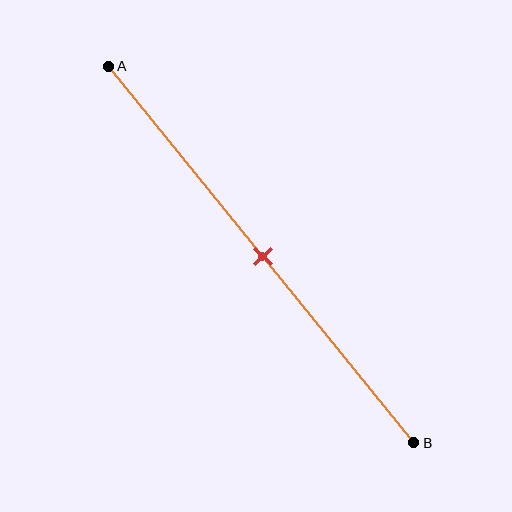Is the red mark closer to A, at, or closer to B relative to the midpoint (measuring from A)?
The red mark is approximately at the midpoint of segment AB.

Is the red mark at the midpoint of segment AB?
Yes, the mark is approximately at the midpoint.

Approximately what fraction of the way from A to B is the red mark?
The red mark is approximately 50% of the way from A to B.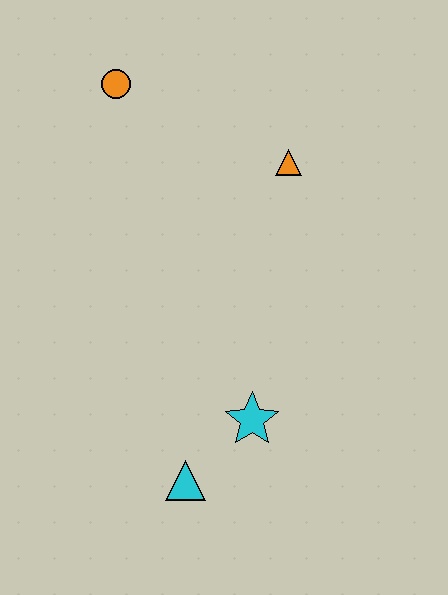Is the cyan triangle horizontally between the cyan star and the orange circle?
Yes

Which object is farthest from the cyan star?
The orange circle is farthest from the cyan star.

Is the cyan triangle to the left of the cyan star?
Yes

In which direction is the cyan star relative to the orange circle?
The cyan star is below the orange circle.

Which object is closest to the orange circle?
The orange triangle is closest to the orange circle.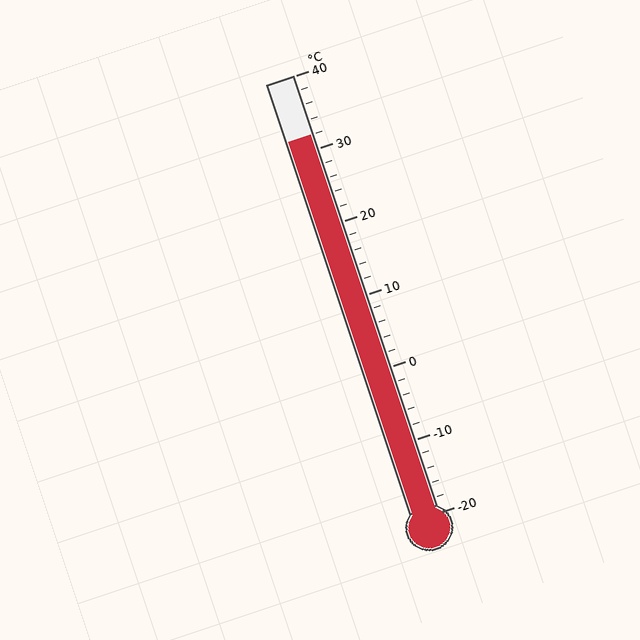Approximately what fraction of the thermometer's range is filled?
The thermometer is filled to approximately 85% of its range.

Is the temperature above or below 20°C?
The temperature is above 20°C.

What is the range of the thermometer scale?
The thermometer scale ranges from -20°C to 40°C.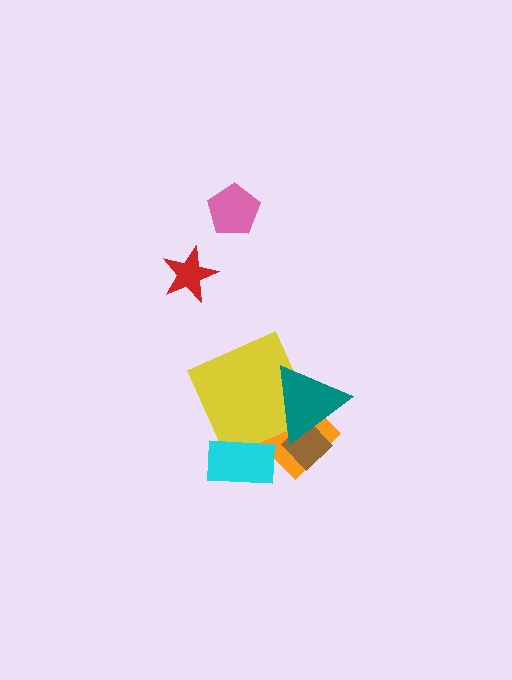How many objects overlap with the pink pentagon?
0 objects overlap with the pink pentagon.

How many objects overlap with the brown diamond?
2 objects overlap with the brown diamond.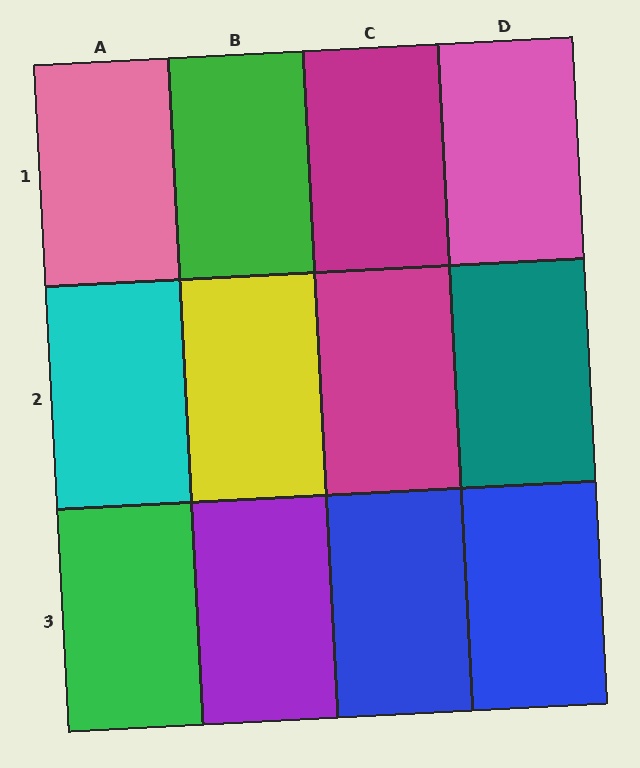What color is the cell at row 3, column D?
Blue.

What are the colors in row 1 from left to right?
Pink, green, magenta, pink.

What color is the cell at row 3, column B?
Purple.